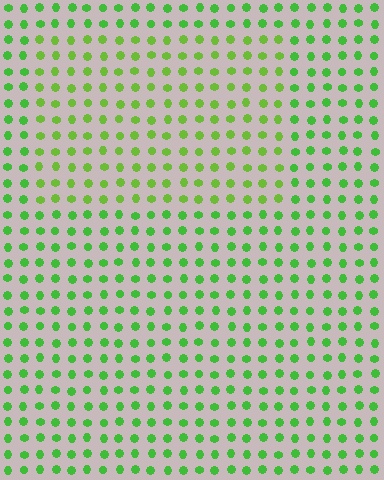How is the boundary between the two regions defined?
The boundary is defined purely by a slight shift in hue (about 21 degrees). Spacing, size, and orientation are identical on both sides.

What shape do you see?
I see a rectangle.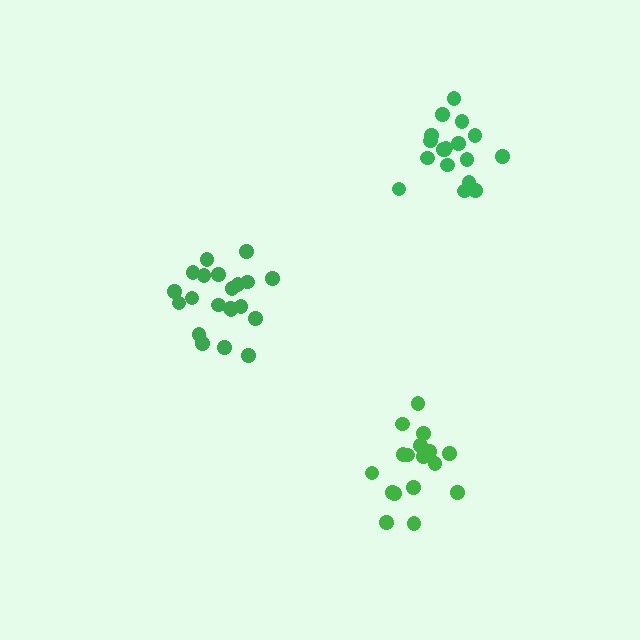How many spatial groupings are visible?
There are 3 spatial groupings.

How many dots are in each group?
Group 1: 18 dots, Group 2: 18 dots, Group 3: 21 dots (57 total).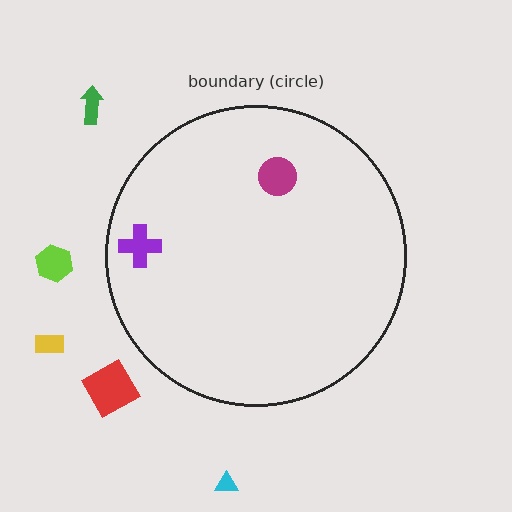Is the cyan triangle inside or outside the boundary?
Outside.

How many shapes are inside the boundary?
2 inside, 5 outside.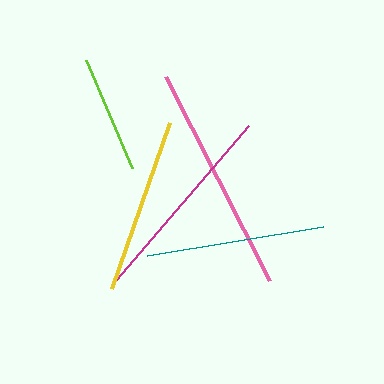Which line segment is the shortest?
The lime line is the shortest at approximately 118 pixels.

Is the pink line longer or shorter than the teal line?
The pink line is longer than the teal line.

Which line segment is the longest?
The pink line is the longest at approximately 229 pixels.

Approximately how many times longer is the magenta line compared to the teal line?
The magenta line is approximately 1.1 times the length of the teal line.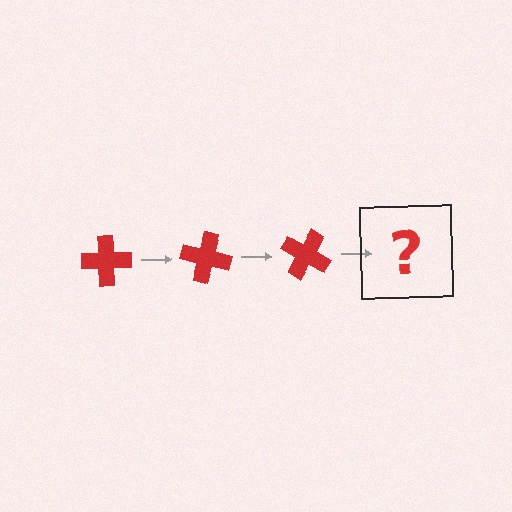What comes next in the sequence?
The next element should be a red cross rotated 45 degrees.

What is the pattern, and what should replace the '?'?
The pattern is that the cross rotates 15 degrees each step. The '?' should be a red cross rotated 45 degrees.